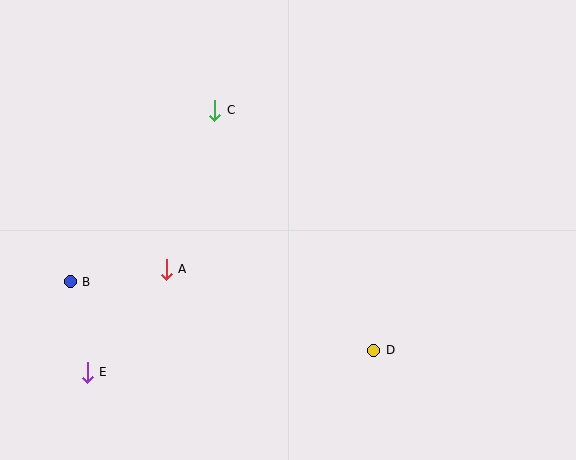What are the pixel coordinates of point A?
Point A is at (166, 269).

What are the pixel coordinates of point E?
Point E is at (87, 372).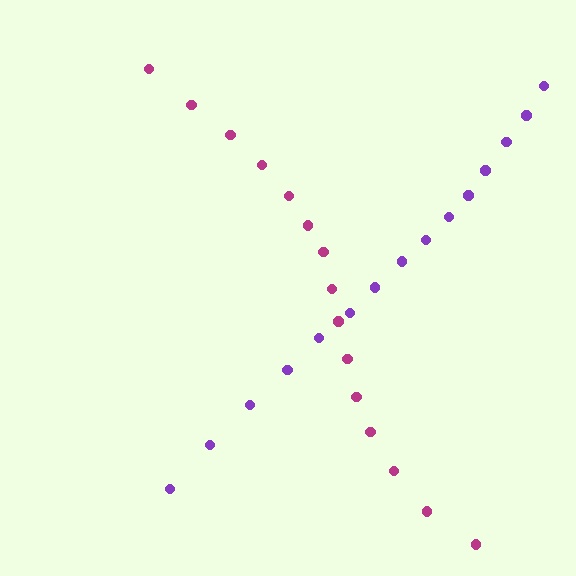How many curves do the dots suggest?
There are 2 distinct paths.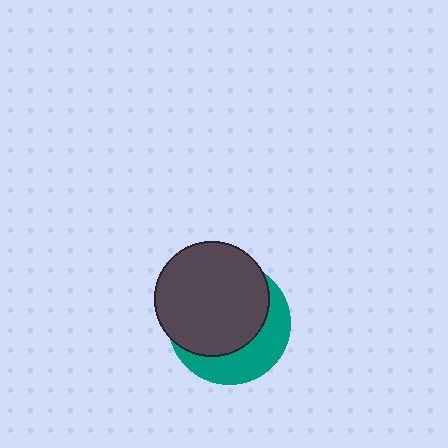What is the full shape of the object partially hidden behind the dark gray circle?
The partially hidden object is a teal circle.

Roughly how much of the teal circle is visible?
A small part of it is visible (roughly 36%).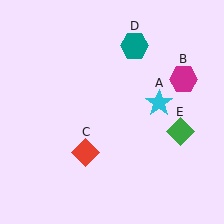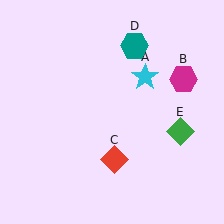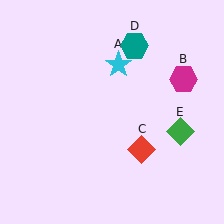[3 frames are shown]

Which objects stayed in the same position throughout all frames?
Magenta hexagon (object B) and teal hexagon (object D) and green diamond (object E) remained stationary.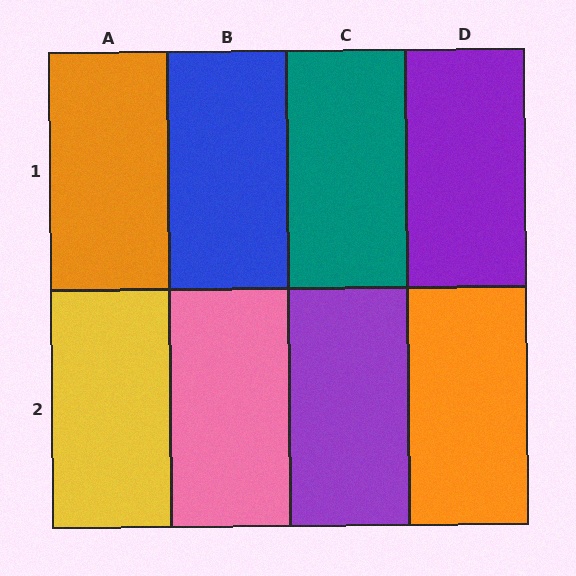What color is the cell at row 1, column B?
Blue.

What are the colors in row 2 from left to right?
Yellow, pink, purple, orange.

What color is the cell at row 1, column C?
Teal.